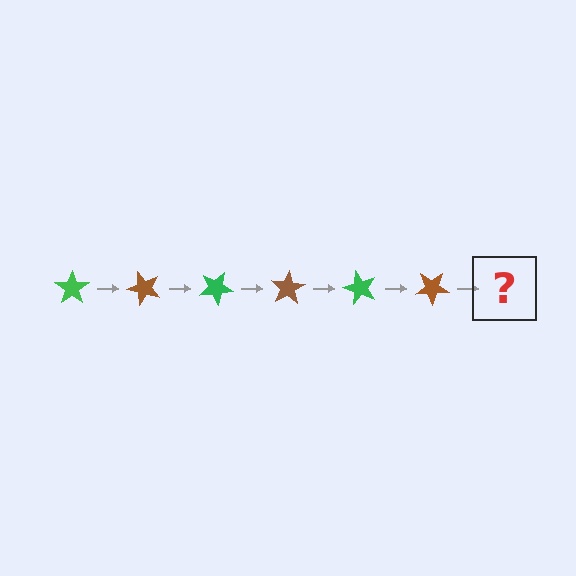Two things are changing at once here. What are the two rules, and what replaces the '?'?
The two rules are that it rotates 50 degrees each step and the color cycles through green and brown. The '?' should be a green star, rotated 300 degrees from the start.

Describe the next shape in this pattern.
It should be a green star, rotated 300 degrees from the start.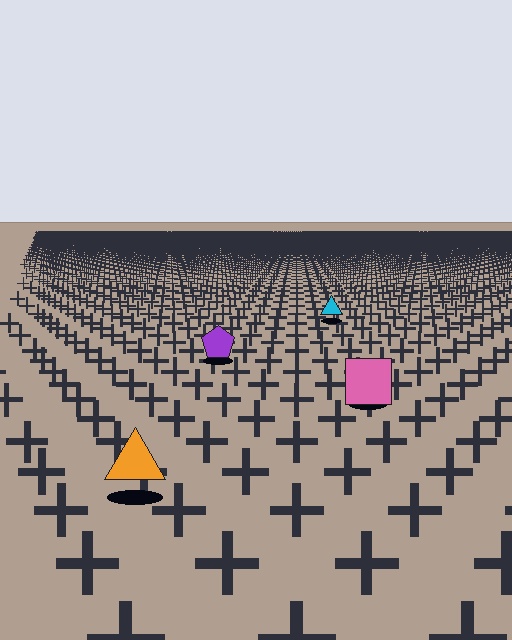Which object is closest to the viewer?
The orange triangle is closest. The texture marks near it are larger and more spread out.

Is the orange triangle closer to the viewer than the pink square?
Yes. The orange triangle is closer — you can tell from the texture gradient: the ground texture is coarser near it.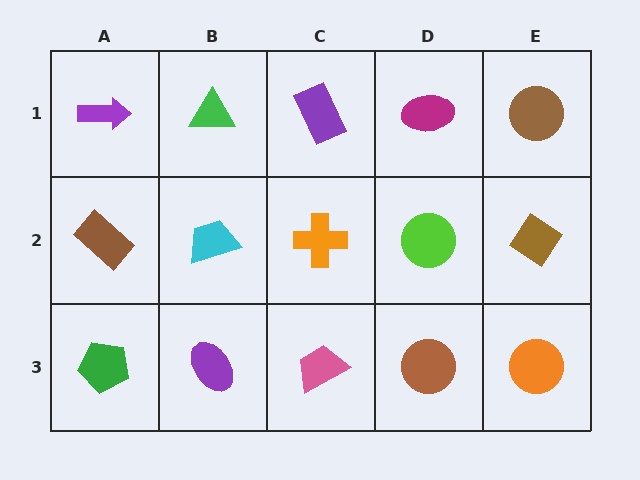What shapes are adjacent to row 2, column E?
A brown circle (row 1, column E), an orange circle (row 3, column E), a lime circle (row 2, column D).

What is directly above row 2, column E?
A brown circle.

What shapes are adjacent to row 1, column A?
A brown rectangle (row 2, column A), a green triangle (row 1, column B).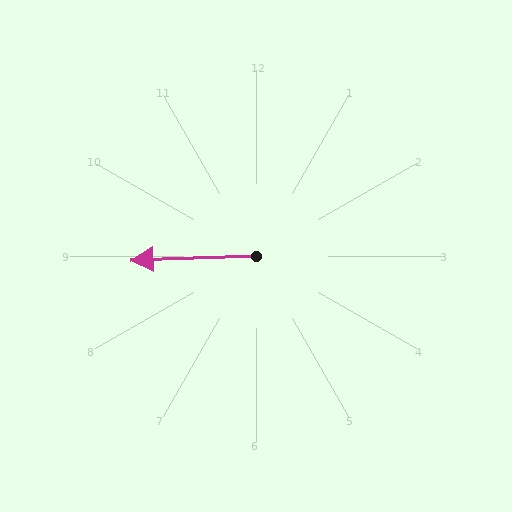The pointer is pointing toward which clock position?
Roughly 9 o'clock.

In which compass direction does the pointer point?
West.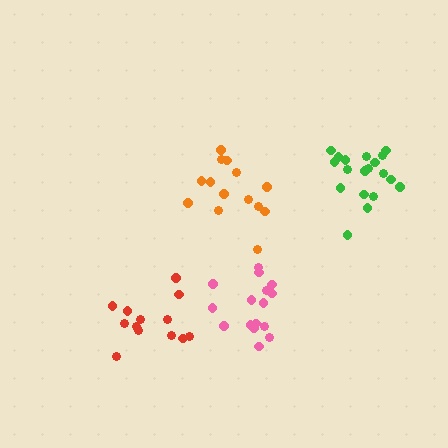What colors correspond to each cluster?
The clusters are colored: red, green, orange, pink.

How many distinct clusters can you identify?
There are 4 distinct clusters.